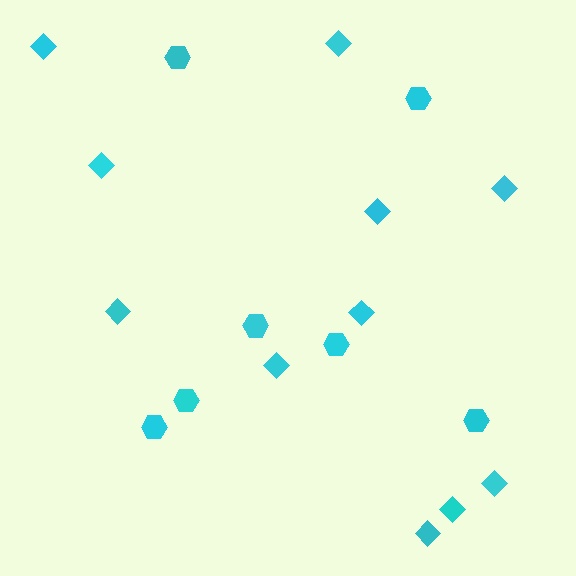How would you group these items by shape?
There are 2 groups: one group of hexagons (7) and one group of diamonds (11).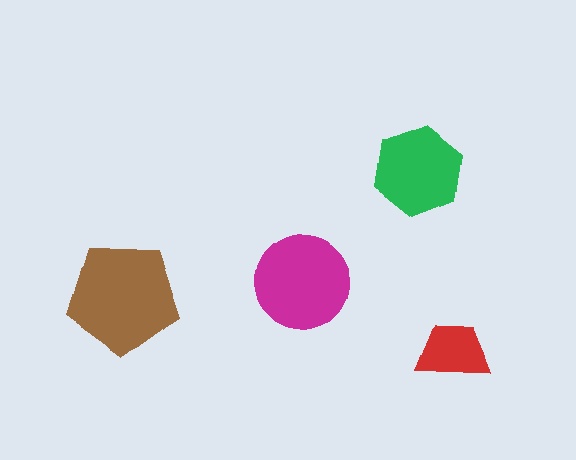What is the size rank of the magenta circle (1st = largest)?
2nd.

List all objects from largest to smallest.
The brown pentagon, the magenta circle, the green hexagon, the red trapezoid.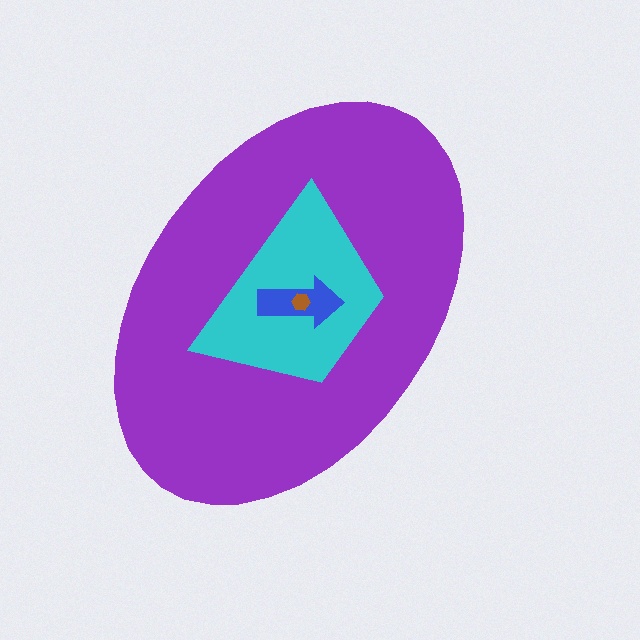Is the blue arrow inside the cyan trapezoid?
Yes.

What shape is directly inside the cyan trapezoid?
The blue arrow.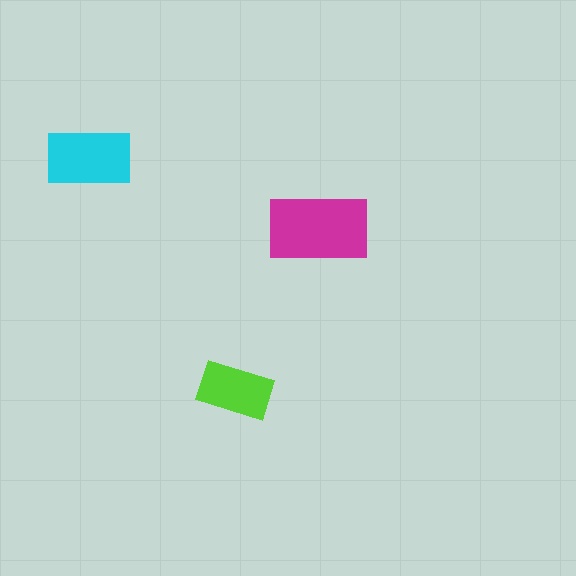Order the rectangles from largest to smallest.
the magenta one, the cyan one, the lime one.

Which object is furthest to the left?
The cyan rectangle is leftmost.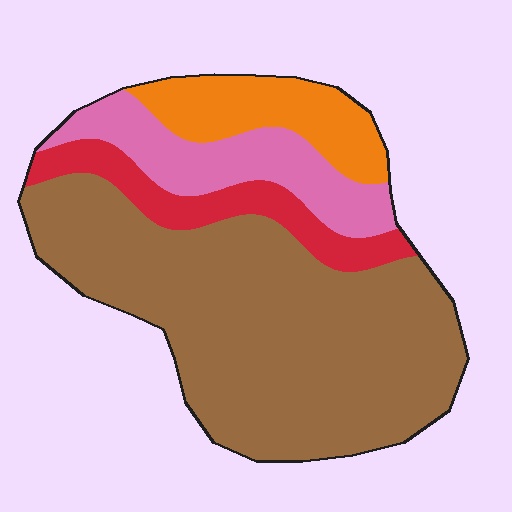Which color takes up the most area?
Brown, at roughly 60%.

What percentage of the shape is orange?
Orange takes up less than a quarter of the shape.